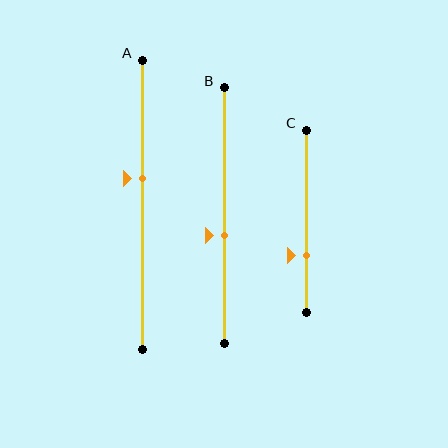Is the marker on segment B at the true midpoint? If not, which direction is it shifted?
No, the marker on segment B is shifted downward by about 8% of the segment length.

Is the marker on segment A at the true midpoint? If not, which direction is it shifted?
No, the marker on segment A is shifted upward by about 9% of the segment length.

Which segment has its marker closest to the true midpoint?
Segment B has its marker closest to the true midpoint.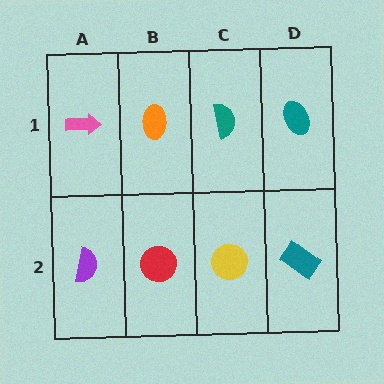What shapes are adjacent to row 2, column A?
A pink arrow (row 1, column A), a red circle (row 2, column B).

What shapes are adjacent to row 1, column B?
A red circle (row 2, column B), a pink arrow (row 1, column A), a teal semicircle (row 1, column C).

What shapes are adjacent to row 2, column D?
A teal ellipse (row 1, column D), a yellow circle (row 2, column C).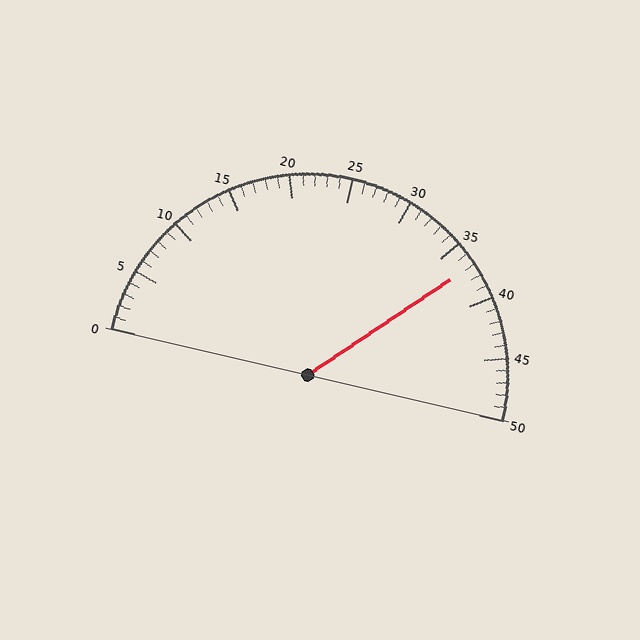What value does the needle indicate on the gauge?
The needle indicates approximately 37.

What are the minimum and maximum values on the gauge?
The gauge ranges from 0 to 50.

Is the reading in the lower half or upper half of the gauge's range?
The reading is in the upper half of the range (0 to 50).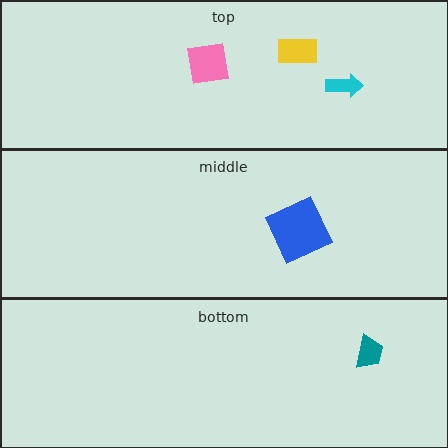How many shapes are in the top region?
3.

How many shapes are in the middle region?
1.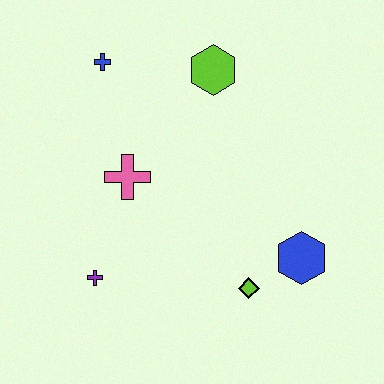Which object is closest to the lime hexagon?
The blue cross is closest to the lime hexagon.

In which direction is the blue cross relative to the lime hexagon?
The blue cross is to the left of the lime hexagon.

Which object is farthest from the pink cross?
The blue hexagon is farthest from the pink cross.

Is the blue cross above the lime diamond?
Yes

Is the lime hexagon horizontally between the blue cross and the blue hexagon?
Yes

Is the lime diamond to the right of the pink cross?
Yes